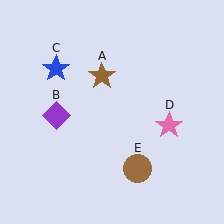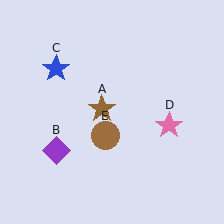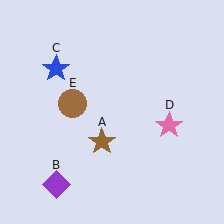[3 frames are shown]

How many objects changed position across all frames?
3 objects changed position: brown star (object A), purple diamond (object B), brown circle (object E).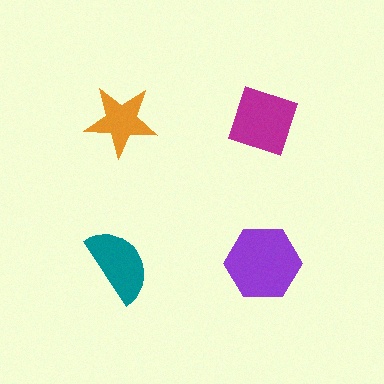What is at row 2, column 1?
A teal semicircle.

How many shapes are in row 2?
2 shapes.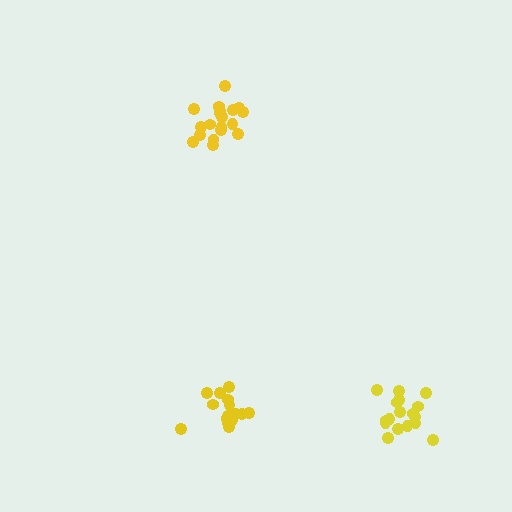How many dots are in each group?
Group 1: 19 dots, Group 2: 17 dots, Group 3: 15 dots (51 total).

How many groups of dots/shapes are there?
There are 3 groups.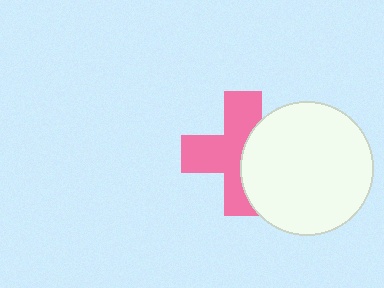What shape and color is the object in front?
The object in front is a white circle.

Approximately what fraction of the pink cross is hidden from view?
Roughly 40% of the pink cross is hidden behind the white circle.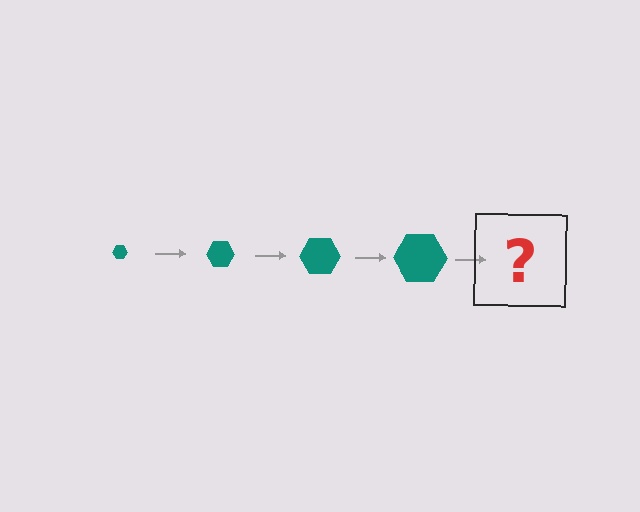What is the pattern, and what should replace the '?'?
The pattern is that the hexagon gets progressively larger each step. The '?' should be a teal hexagon, larger than the previous one.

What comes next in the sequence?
The next element should be a teal hexagon, larger than the previous one.